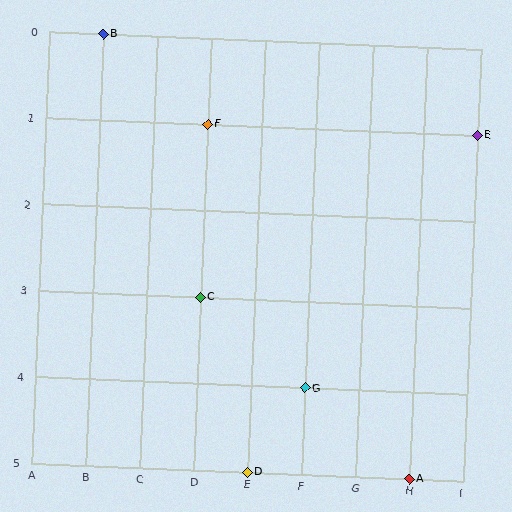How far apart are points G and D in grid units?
Points G and D are 1 column and 1 row apart (about 1.4 grid units diagonally).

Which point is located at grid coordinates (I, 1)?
Point E is at (I, 1).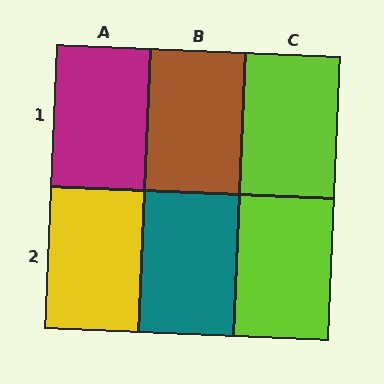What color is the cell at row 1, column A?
Magenta.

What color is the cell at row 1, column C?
Lime.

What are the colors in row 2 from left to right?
Yellow, teal, lime.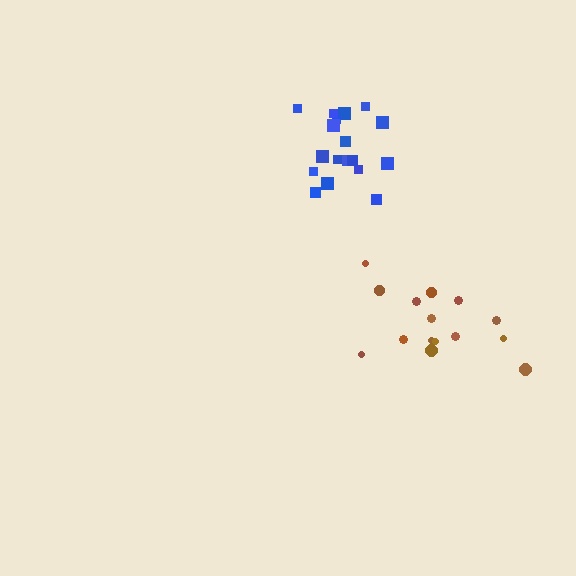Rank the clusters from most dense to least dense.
blue, brown.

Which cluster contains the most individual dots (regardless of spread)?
Blue (18).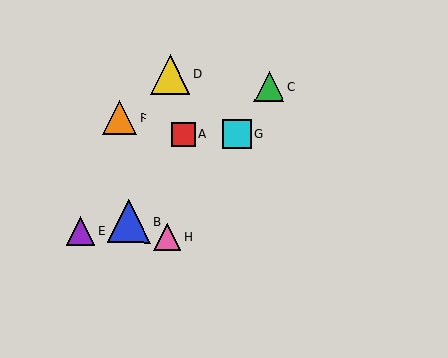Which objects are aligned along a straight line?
Objects C, G, H are aligned along a straight line.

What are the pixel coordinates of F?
Object F is at (120, 118).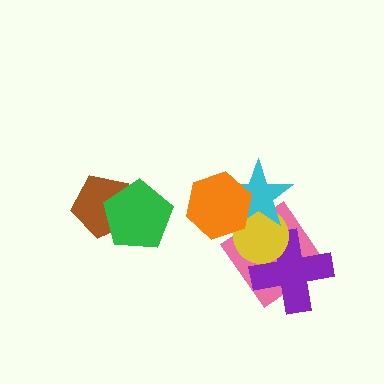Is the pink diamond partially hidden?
Yes, it is partially covered by another shape.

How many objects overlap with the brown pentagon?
1 object overlaps with the brown pentagon.